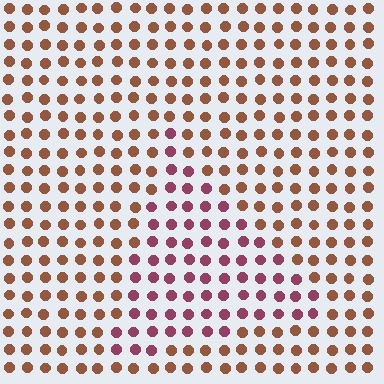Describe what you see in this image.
The image is filled with small brown elements in a uniform arrangement. A triangle-shaped region is visible where the elements are tinted to a slightly different hue, forming a subtle color boundary.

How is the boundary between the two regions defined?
The boundary is defined purely by a slight shift in hue (about 45 degrees). Spacing, size, and orientation are identical on both sides.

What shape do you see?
I see a triangle.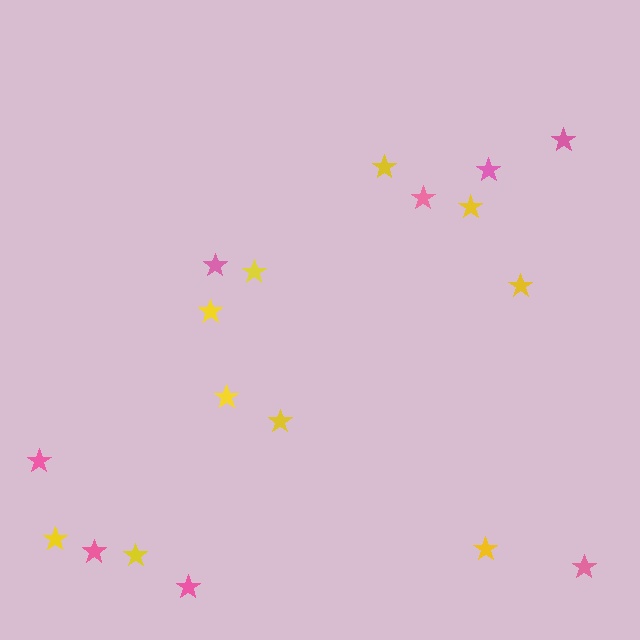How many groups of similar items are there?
There are 2 groups: one group of pink stars (8) and one group of yellow stars (10).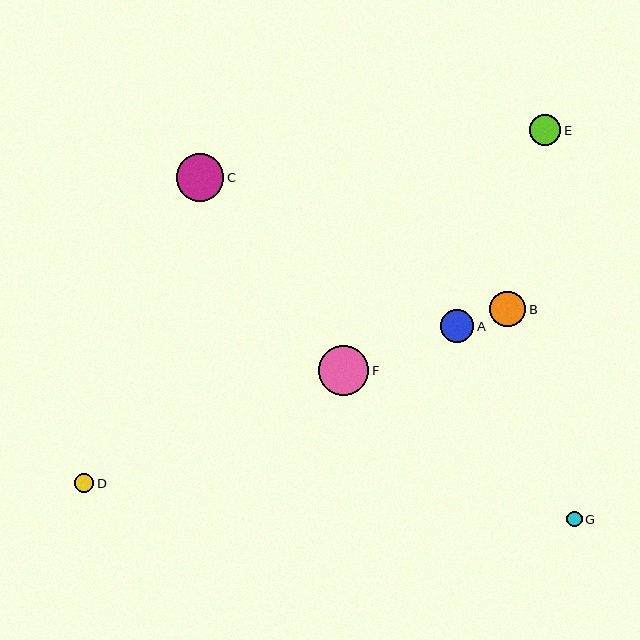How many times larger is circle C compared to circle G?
Circle C is approximately 3.1 times the size of circle G.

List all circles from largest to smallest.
From largest to smallest: F, C, B, A, E, D, G.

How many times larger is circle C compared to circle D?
Circle C is approximately 2.4 times the size of circle D.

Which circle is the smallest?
Circle G is the smallest with a size of approximately 15 pixels.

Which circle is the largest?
Circle F is the largest with a size of approximately 50 pixels.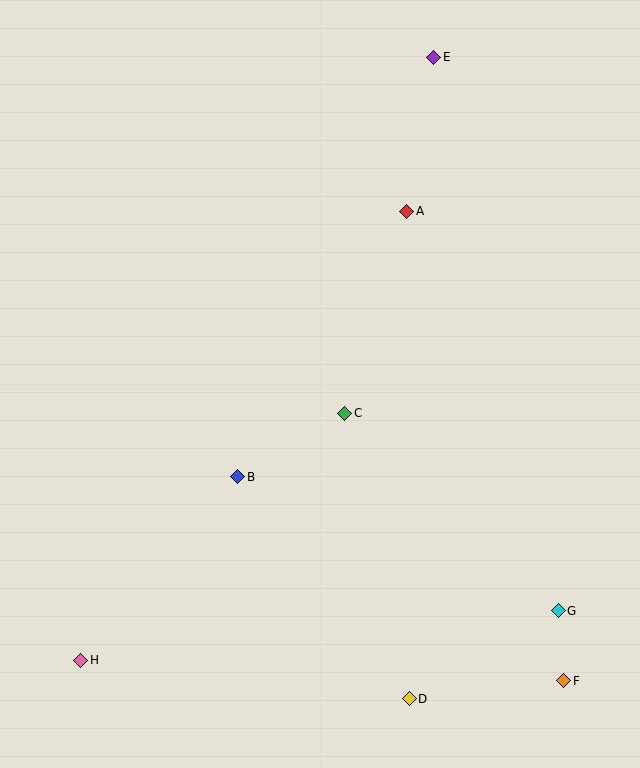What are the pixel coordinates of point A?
Point A is at (407, 211).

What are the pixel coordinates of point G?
Point G is at (558, 611).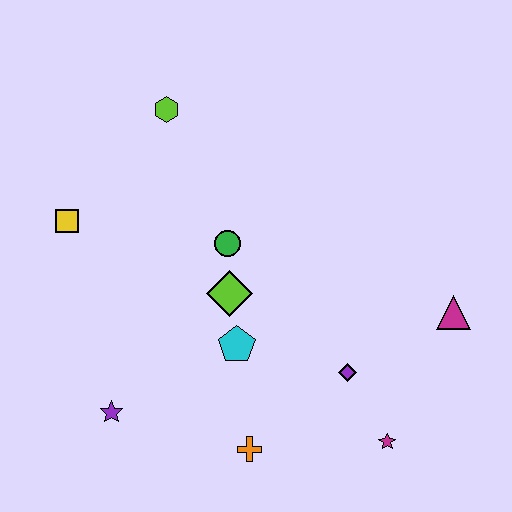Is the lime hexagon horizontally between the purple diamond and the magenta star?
No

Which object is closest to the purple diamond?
The magenta star is closest to the purple diamond.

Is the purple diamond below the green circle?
Yes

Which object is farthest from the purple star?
The magenta triangle is farthest from the purple star.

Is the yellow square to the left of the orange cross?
Yes